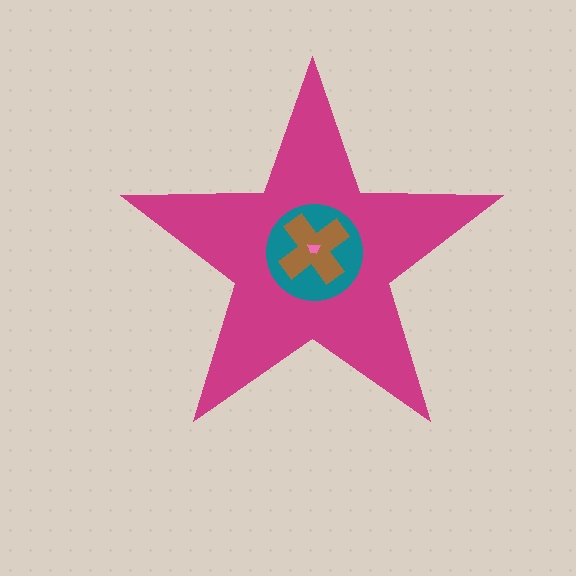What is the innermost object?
The pink trapezoid.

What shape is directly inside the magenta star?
The teal circle.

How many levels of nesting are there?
4.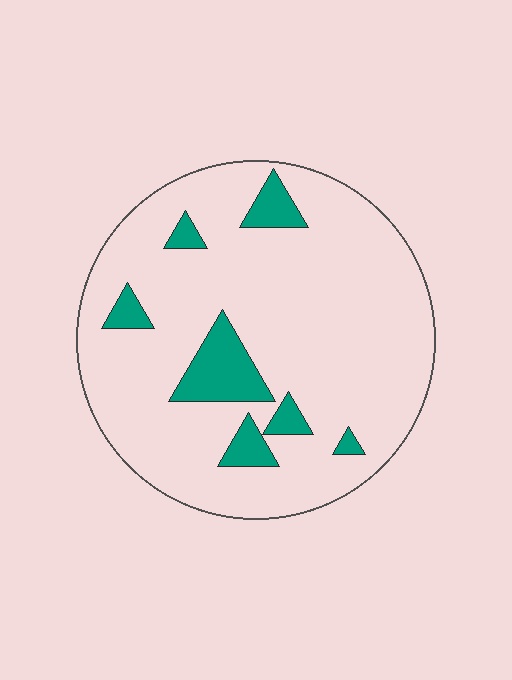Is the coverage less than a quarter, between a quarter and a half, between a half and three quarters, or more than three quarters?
Less than a quarter.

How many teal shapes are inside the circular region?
7.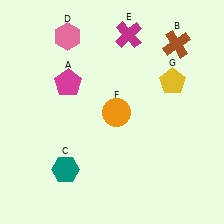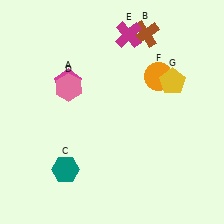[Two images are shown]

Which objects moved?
The objects that moved are: the brown cross (B), the pink hexagon (D), the orange circle (F).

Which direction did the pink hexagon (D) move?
The pink hexagon (D) moved down.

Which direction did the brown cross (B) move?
The brown cross (B) moved left.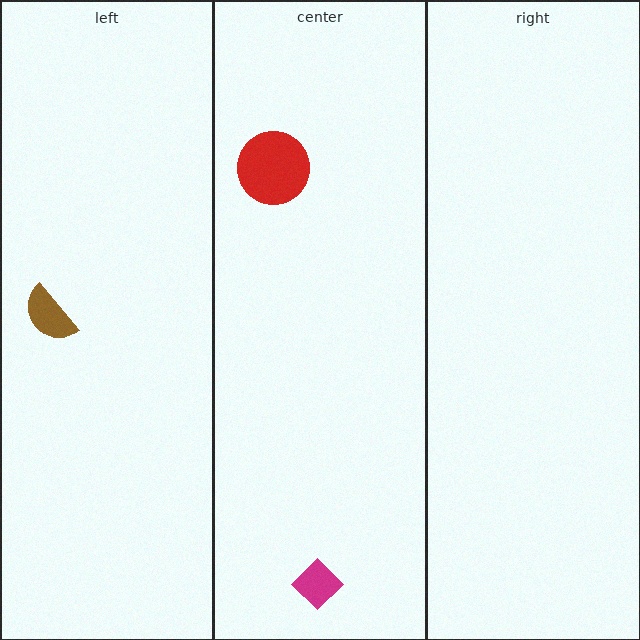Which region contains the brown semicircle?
The left region.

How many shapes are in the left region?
1.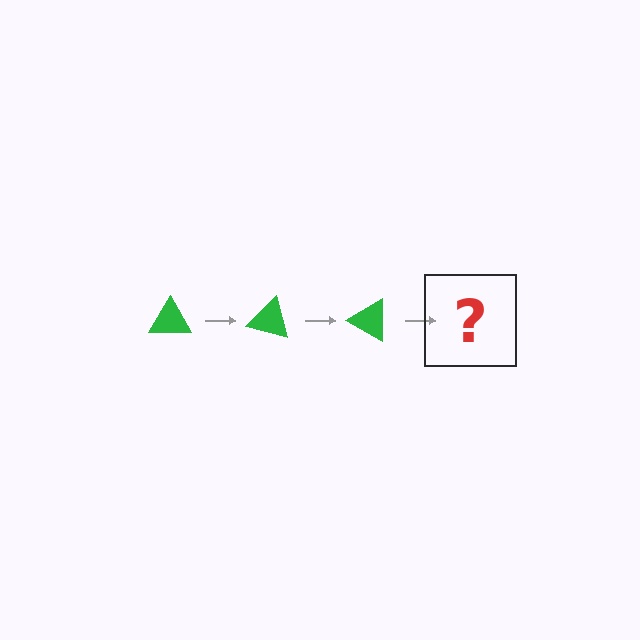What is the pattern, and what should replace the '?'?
The pattern is that the triangle rotates 15 degrees each step. The '?' should be a green triangle rotated 45 degrees.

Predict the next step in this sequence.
The next step is a green triangle rotated 45 degrees.